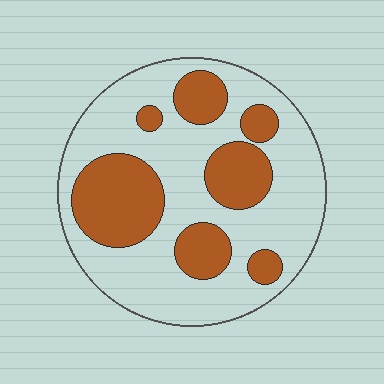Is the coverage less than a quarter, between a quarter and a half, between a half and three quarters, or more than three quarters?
Between a quarter and a half.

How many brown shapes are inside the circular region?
7.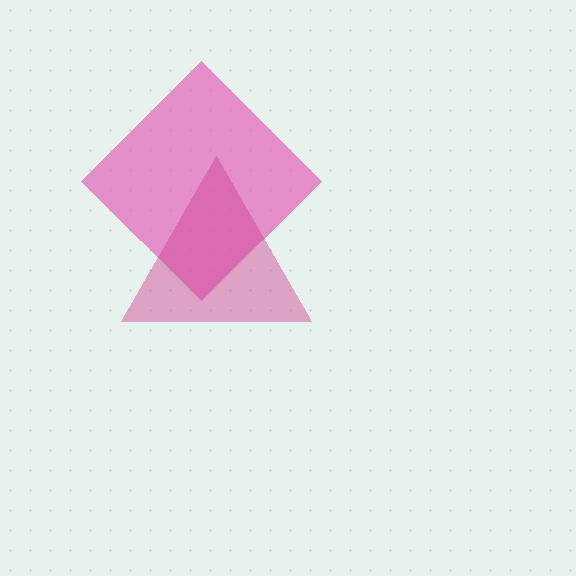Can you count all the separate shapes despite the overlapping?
Yes, there are 2 separate shapes.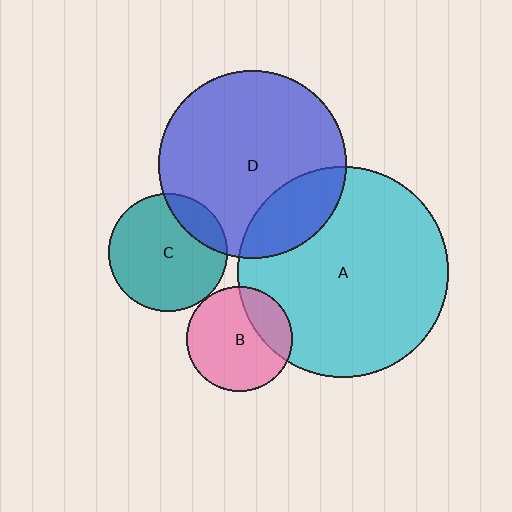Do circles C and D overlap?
Yes.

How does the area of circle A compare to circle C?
Approximately 3.2 times.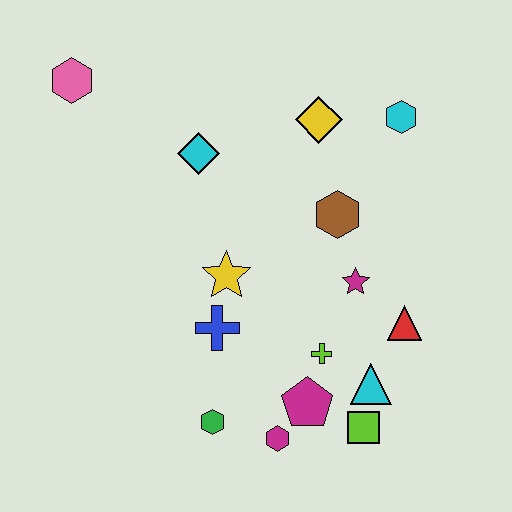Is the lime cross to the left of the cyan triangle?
Yes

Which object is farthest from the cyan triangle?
The pink hexagon is farthest from the cyan triangle.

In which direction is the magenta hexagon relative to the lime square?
The magenta hexagon is to the left of the lime square.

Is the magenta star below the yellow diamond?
Yes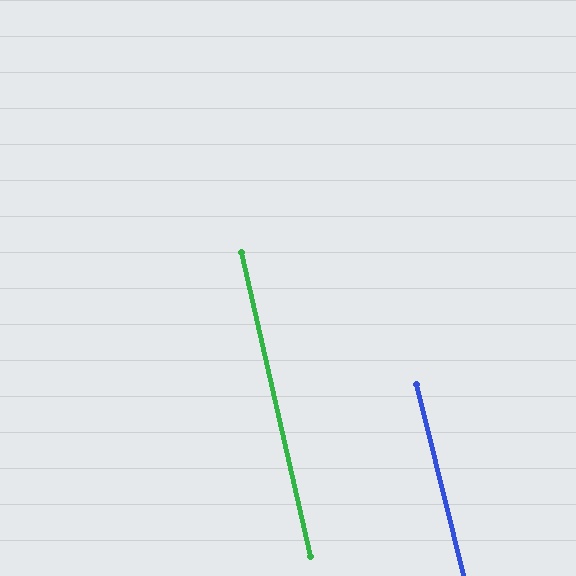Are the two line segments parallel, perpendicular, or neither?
Parallel — their directions differ by only 0.8°.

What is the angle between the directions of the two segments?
Approximately 1 degree.